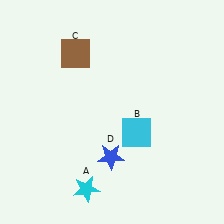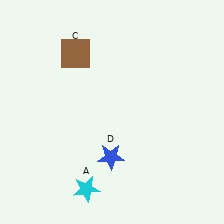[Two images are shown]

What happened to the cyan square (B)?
The cyan square (B) was removed in Image 2. It was in the bottom-right area of Image 1.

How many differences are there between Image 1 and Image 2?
There is 1 difference between the two images.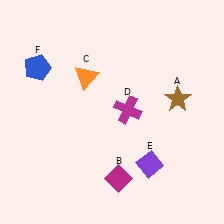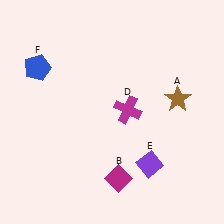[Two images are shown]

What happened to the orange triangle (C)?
The orange triangle (C) was removed in Image 2. It was in the top-left area of Image 1.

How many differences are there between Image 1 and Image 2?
There is 1 difference between the two images.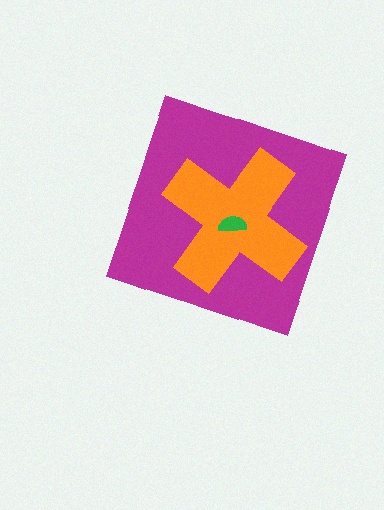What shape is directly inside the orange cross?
The green semicircle.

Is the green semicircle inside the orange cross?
Yes.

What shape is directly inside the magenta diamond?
The orange cross.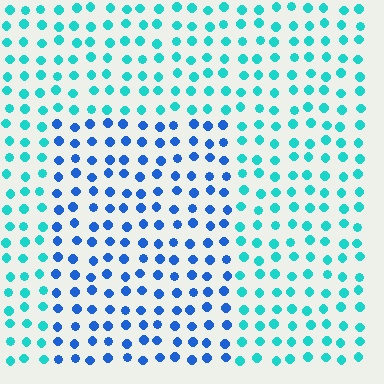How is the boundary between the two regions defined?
The boundary is defined purely by a slight shift in hue (about 41 degrees). Spacing, size, and orientation are identical on both sides.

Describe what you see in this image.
The image is filled with small cyan elements in a uniform arrangement. A rectangle-shaped region is visible where the elements are tinted to a slightly different hue, forming a subtle color boundary.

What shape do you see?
I see a rectangle.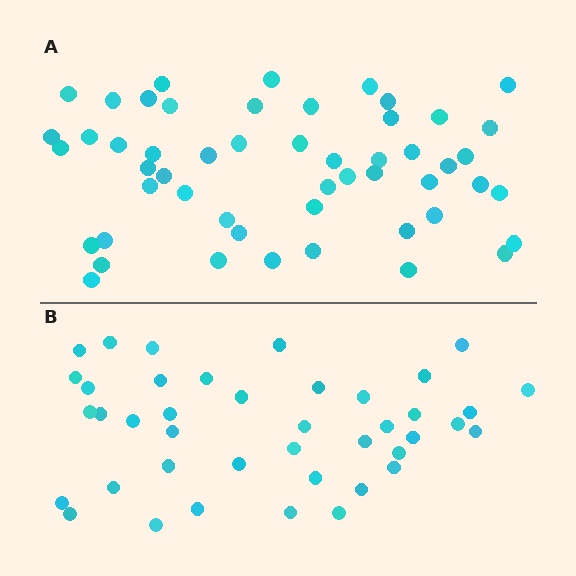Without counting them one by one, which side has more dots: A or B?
Region A (the top region) has more dots.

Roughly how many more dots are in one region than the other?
Region A has roughly 12 or so more dots than region B.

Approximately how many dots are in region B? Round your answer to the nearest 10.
About 40 dots. (The exact count is 41, which rounds to 40.)